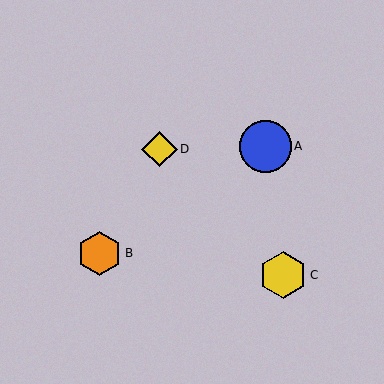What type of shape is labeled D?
Shape D is a yellow diamond.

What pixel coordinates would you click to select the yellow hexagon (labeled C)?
Click at (283, 275) to select the yellow hexagon C.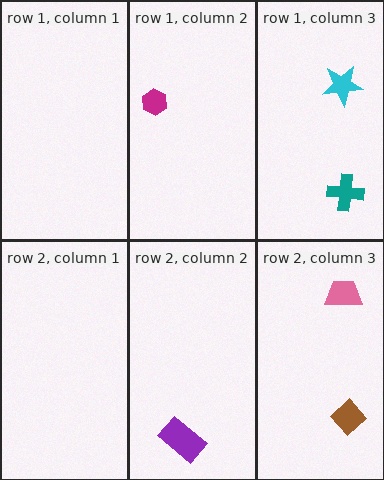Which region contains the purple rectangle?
The row 2, column 2 region.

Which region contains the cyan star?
The row 1, column 3 region.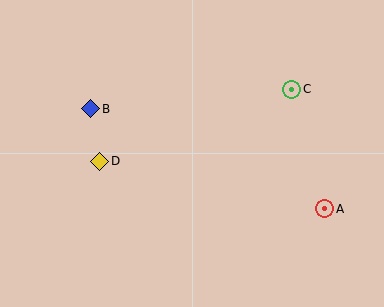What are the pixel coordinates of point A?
Point A is at (325, 209).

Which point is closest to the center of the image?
Point D at (100, 161) is closest to the center.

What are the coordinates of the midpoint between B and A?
The midpoint between B and A is at (208, 159).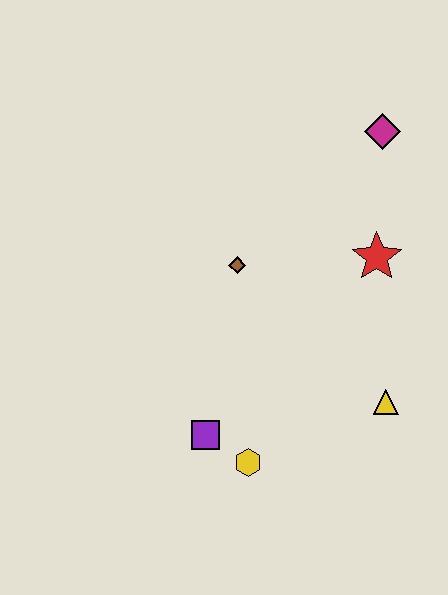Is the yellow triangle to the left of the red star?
No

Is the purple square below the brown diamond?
Yes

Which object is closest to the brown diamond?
The red star is closest to the brown diamond.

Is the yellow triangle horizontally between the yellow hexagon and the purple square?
No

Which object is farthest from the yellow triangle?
The magenta diamond is farthest from the yellow triangle.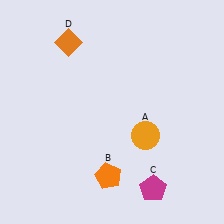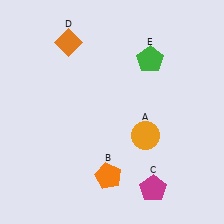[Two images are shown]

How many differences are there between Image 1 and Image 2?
There is 1 difference between the two images.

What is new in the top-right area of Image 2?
A green pentagon (E) was added in the top-right area of Image 2.